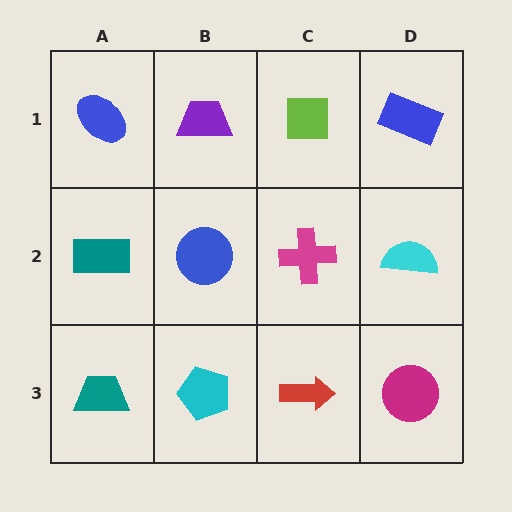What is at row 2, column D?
A cyan semicircle.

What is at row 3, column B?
A cyan pentagon.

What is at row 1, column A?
A blue ellipse.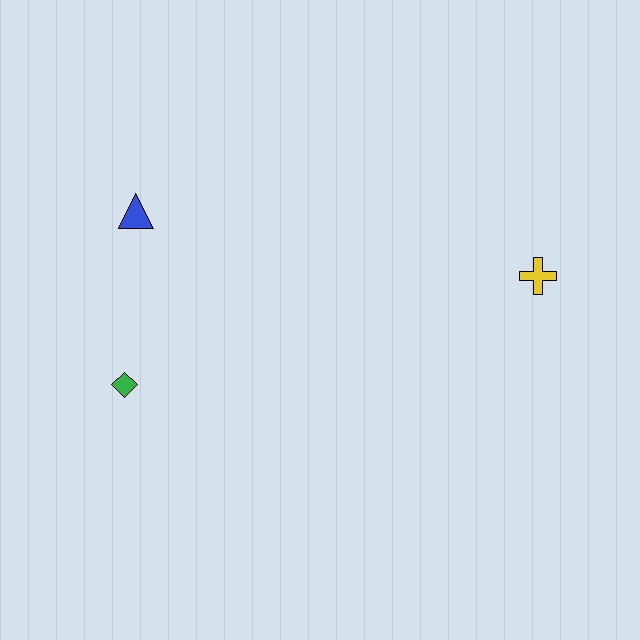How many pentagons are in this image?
There are no pentagons.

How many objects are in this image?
There are 3 objects.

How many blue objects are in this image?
There is 1 blue object.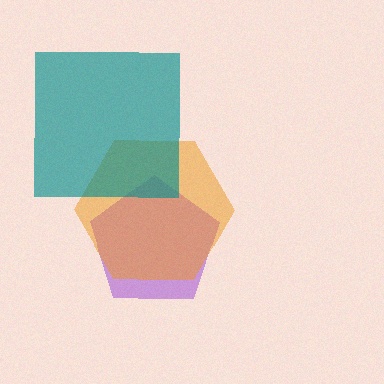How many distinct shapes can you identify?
There are 3 distinct shapes: a purple pentagon, an orange hexagon, a teal square.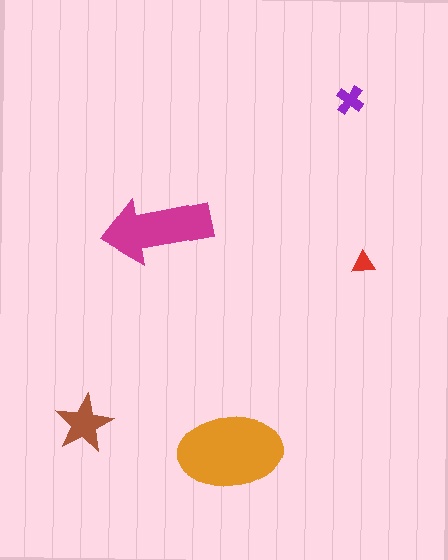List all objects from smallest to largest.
The red triangle, the purple cross, the brown star, the magenta arrow, the orange ellipse.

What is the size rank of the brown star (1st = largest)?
3rd.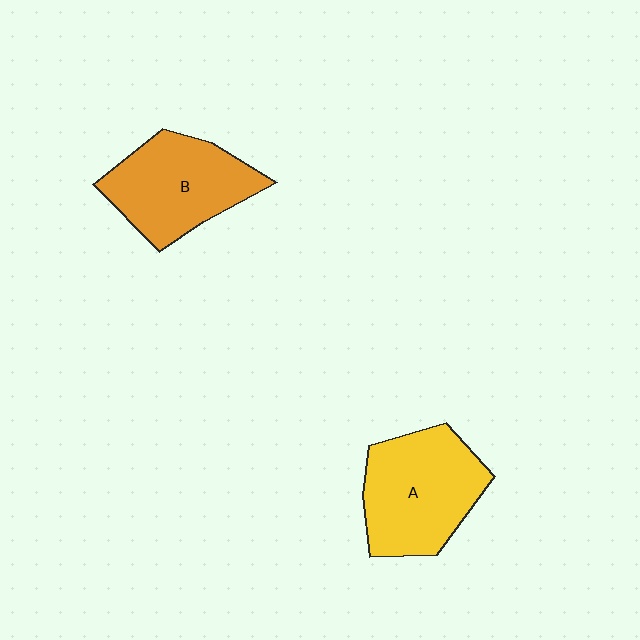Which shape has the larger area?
Shape A (yellow).